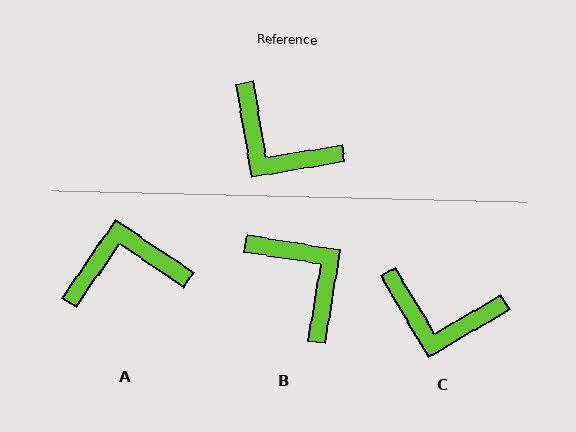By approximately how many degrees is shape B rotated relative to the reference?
Approximately 162 degrees counter-clockwise.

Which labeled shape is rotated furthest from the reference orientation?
B, about 162 degrees away.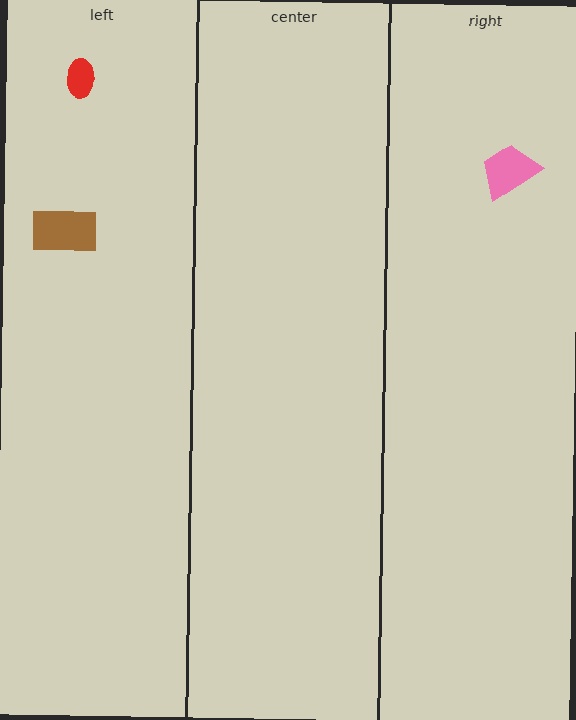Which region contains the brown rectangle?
The left region.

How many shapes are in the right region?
1.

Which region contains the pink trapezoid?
The right region.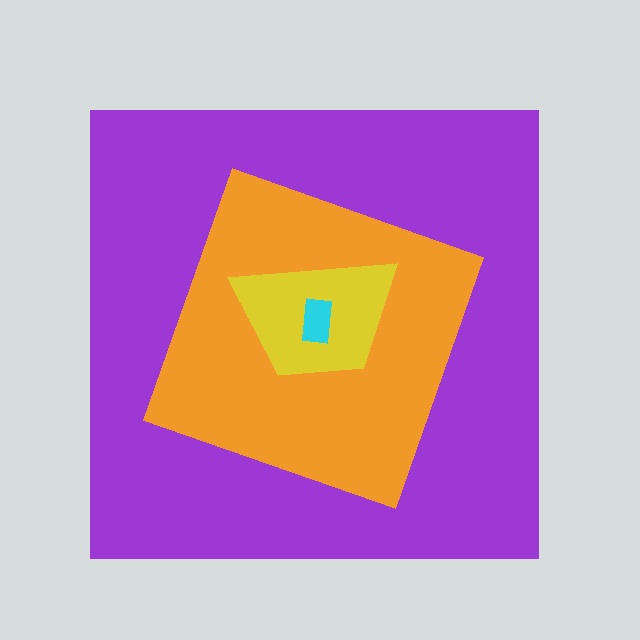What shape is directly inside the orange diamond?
The yellow trapezoid.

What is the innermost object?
The cyan rectangle.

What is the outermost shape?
The purple square.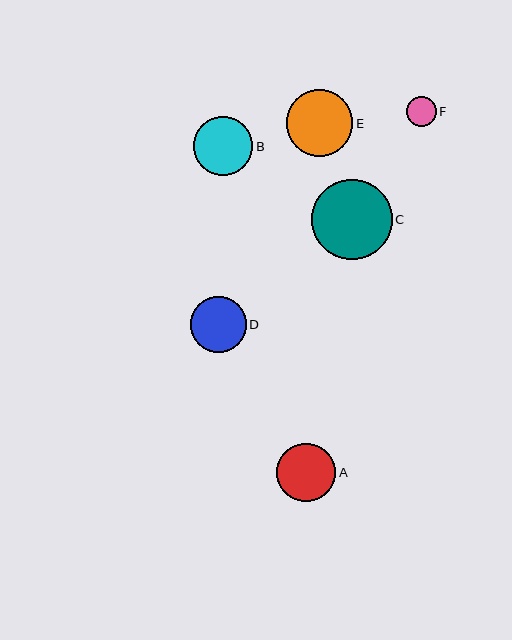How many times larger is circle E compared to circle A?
Circle E is approximately 1.1 times the size of circle A.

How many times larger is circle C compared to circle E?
Circle C is approximately 1.2 times the size of circle E.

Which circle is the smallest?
Circle F is the smallest with a size of approximately 30 pixels.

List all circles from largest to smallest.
From largest to smallest: C, E, B, A, D, F.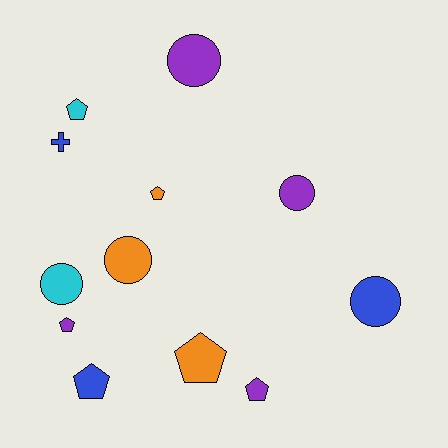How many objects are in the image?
There are 12 objects.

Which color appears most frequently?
Purple, with 4 objects.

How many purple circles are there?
There are 2 purple circles.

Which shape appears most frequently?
Pentagon, with 6 objects.